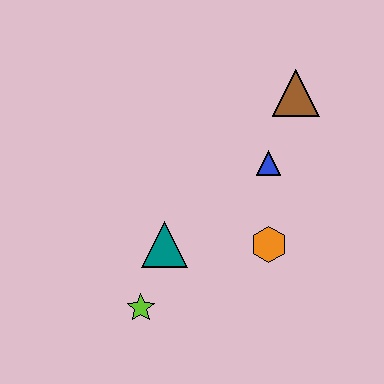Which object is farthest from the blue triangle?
The lime star is farthest from the blue triangle.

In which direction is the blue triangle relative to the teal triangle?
The blue triangle is to the right of the teal triangle.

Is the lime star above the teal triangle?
No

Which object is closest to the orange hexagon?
The blue triangle is closest to the orange hexagon.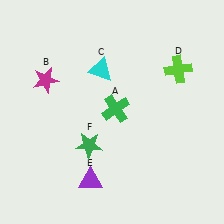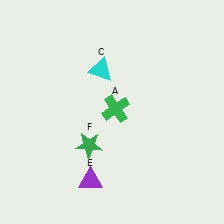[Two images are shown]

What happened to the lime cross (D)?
The lime cross (D) was removed in Image 2. It was in the top-right area of Image 1.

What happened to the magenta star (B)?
The magenta star (B) was removed in Image 2. It was in the top-left area of Image 1.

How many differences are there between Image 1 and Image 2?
There are 2 differences between the two images.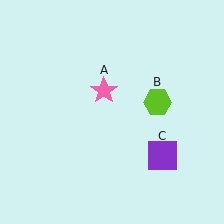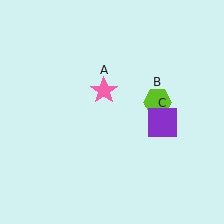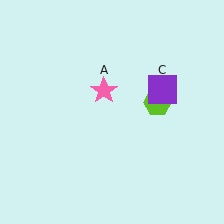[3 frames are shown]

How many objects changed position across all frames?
1 object changed position: purple square (object C).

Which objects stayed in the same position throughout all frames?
Pink star (object A) and lime hexagon (object B) remained stationary.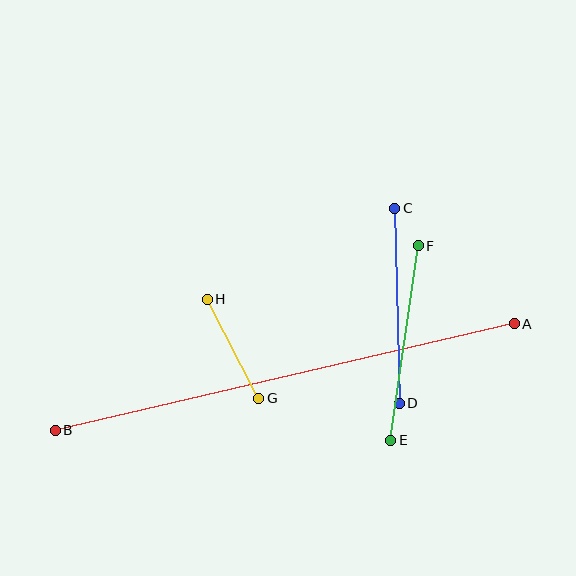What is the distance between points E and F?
The distance is approximately 196 pixels.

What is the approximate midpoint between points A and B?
The midpoint is at approximately (285, 377) pixels.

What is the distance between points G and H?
The distance is approximately 111 pixels.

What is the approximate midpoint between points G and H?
The midpoint is at approximately (233, 349) pixels.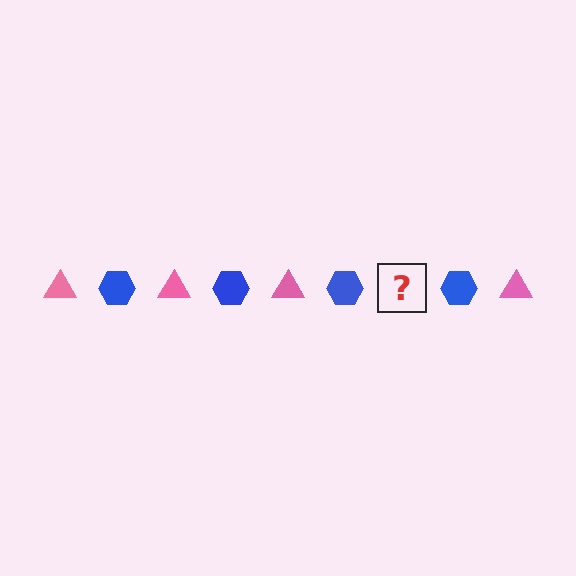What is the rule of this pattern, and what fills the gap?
The rule is that the pattern alternates between pink triangle and blue hexagon. The gap should be filled with a pink triangle.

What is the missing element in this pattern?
The missing element is a pink triangle.